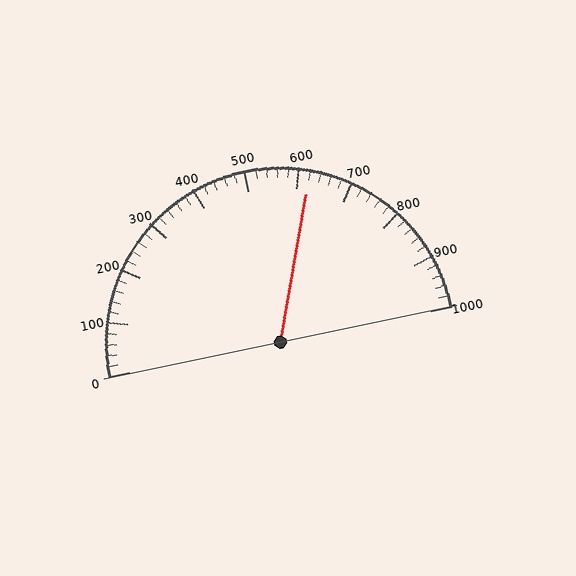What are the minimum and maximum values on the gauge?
The gauge ranges from 0 to 1000.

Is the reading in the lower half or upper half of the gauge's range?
The reading is in the upper half of the range (0 to 1000).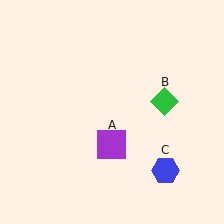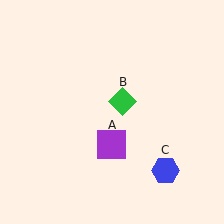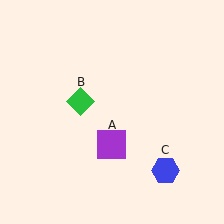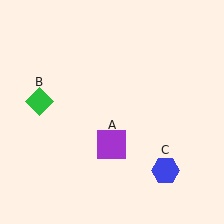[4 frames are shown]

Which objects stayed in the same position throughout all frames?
Purple square (object A) and blue hexagon (object C) remained stationary.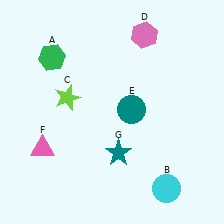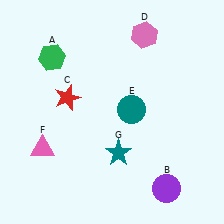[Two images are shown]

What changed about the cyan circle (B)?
In Image 1, B is cyan. In Image 2, it changed to purple.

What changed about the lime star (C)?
In Image 1, C is lime. In Image 2, it changed to red.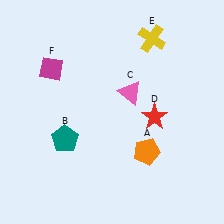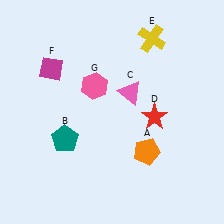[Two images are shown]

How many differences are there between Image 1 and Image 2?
There is 1 difference between the two images.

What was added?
A pink hexagon (G) was added in Image 2.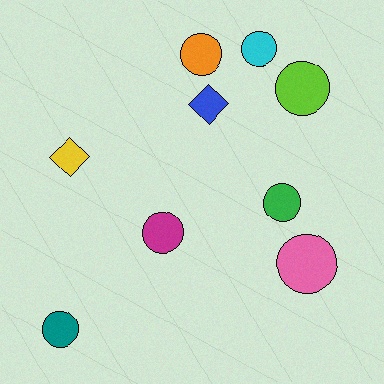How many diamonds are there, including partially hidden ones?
There are 2 diamonds.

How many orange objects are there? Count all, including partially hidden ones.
There is 1 orange object.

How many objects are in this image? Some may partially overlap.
There are 9 objects.